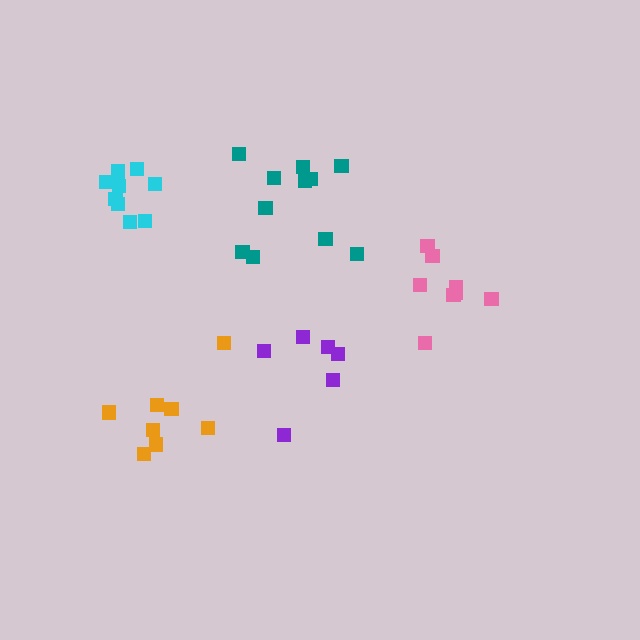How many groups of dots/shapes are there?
There are 5 groups.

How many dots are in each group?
Group 1: 11 dots, Group 2: 8 dots, Group 3: 9 dots, Group 4: 8 dots, Group 5: 6 dots (42 total).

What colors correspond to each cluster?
The clusters are colored: teal, orange, cyan, pink, purple.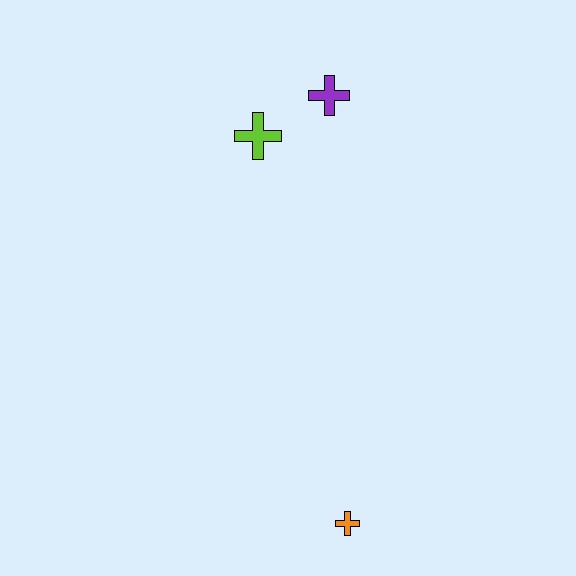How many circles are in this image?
There are no circles.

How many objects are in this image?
There are 3 objects.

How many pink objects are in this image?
There are no pink objects.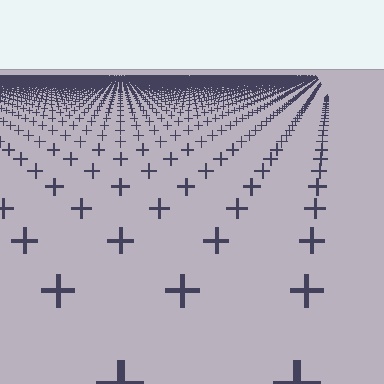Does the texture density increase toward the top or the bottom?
Density increases toward the top.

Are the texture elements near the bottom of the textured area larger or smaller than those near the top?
Larger. Near the bottom, elements are closer to the viewer and appear at a bigger on-screen size.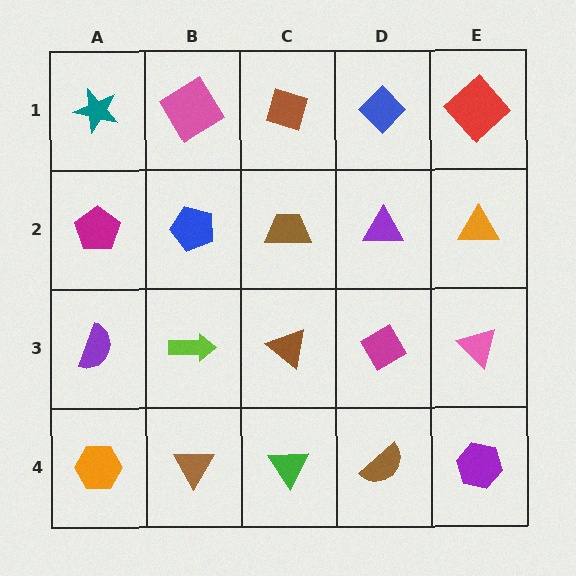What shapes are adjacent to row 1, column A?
A magenta pentagon (row 2, column A), a pink diamond (row 1, column B).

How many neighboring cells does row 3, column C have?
4.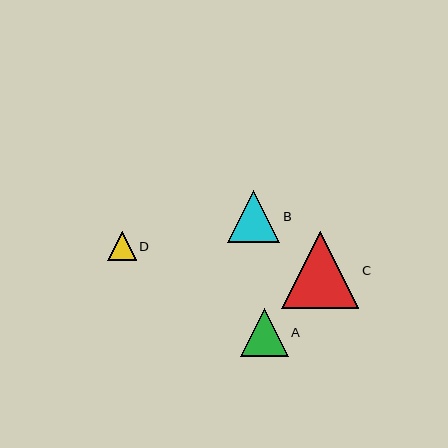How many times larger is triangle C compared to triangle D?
Triangle C is approximately 2.7 times the size of triangle D.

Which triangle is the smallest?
Triangle D is the smallest with a size of approximately 29 pixels.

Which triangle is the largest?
Triangle C is the largest with a size of approximately 77 pixels.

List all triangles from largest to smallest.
From largest to smallest: C, B, A, D.